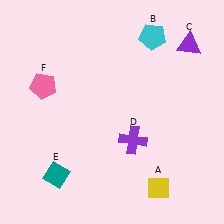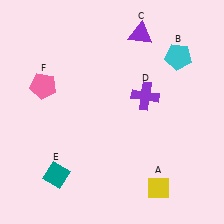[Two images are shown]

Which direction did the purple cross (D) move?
The purple cross (D) moved up.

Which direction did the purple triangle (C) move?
The purple triangle (C) moved left.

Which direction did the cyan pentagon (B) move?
The cyan pentagon (B) moved right.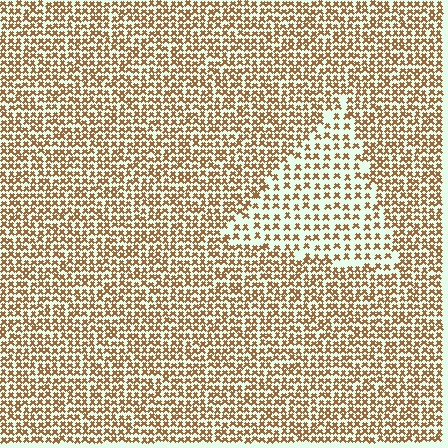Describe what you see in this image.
The image contains small brown elements arranged at two different densities. A triangle-shaped region is visible where the elements are less densely packed than the surrounding area.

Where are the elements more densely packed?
The elements are more densely packed outside the triangle boundary.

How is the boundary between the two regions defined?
The boundary is defined by a change in element density (approximately 1.9x ratio). All elements are the same color, size, and shape.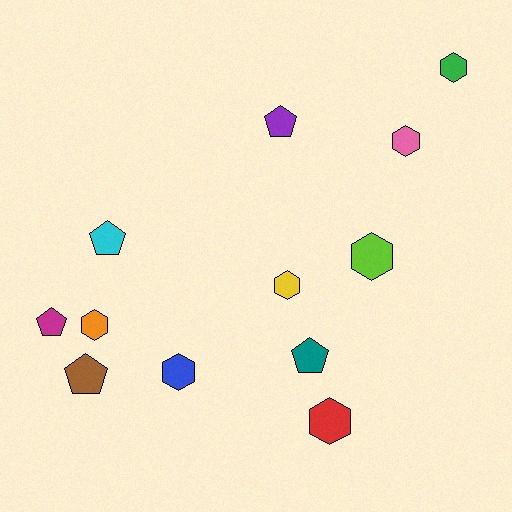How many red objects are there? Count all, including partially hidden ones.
There is 1 red object.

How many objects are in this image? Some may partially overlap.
There are 12 objects.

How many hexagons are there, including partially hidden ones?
There are 7 hexagons.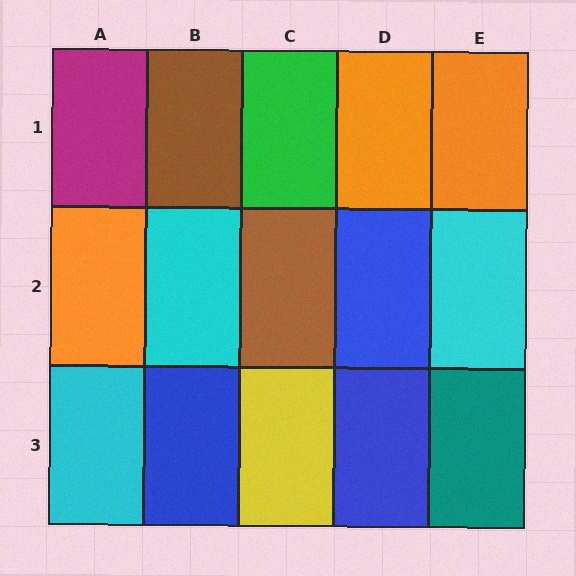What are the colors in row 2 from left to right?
Orange, cyan, brown, blue, cyan.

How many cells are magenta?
1 cell is magenta.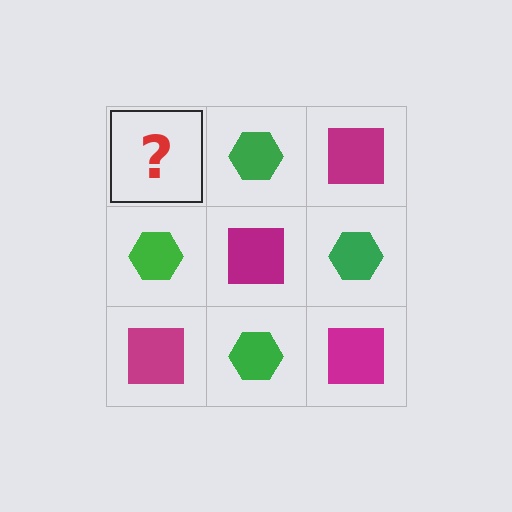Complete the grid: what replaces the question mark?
The question mark should be replaced with a magenta square.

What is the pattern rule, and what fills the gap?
The rule is that it alternates magenta square and green hexagon in a checkerboard pattern. The gap should be filled with a magenta square.